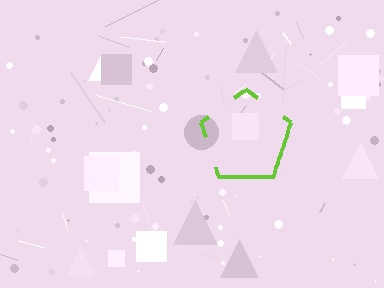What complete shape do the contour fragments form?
The contour fragments form a pentagon.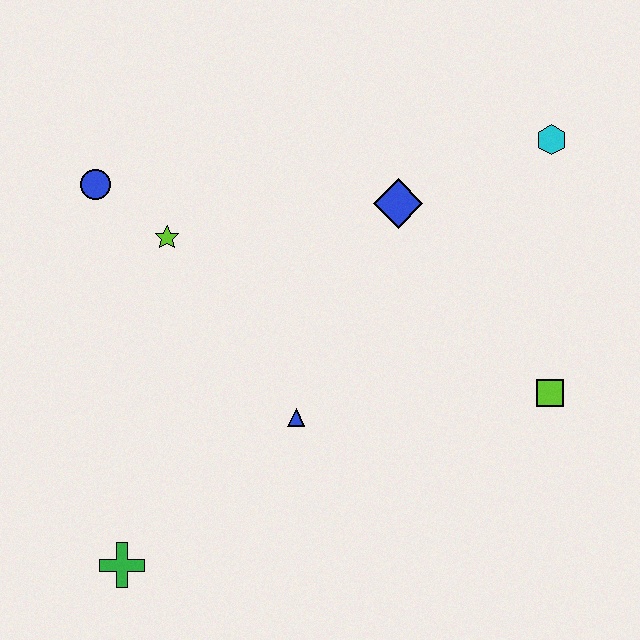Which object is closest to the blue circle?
The lime star is closest to the blue circle.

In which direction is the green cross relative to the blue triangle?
The green cross is to the left of the blue triangle.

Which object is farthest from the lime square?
The blue circle is farthest from the lime square.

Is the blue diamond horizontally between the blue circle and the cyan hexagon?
Yes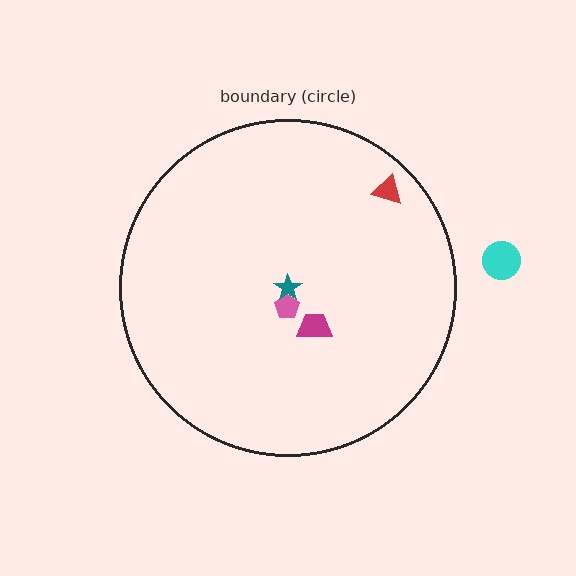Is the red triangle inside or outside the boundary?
Inside.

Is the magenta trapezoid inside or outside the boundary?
Inside.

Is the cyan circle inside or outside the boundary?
Outside.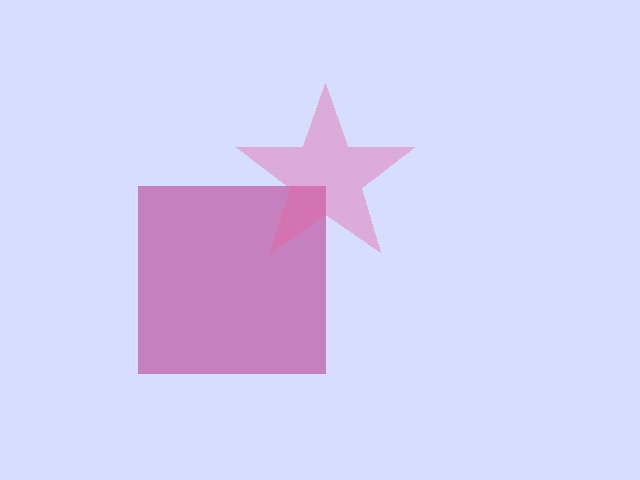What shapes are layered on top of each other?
The layered shapes are: a magenta square, a pink star.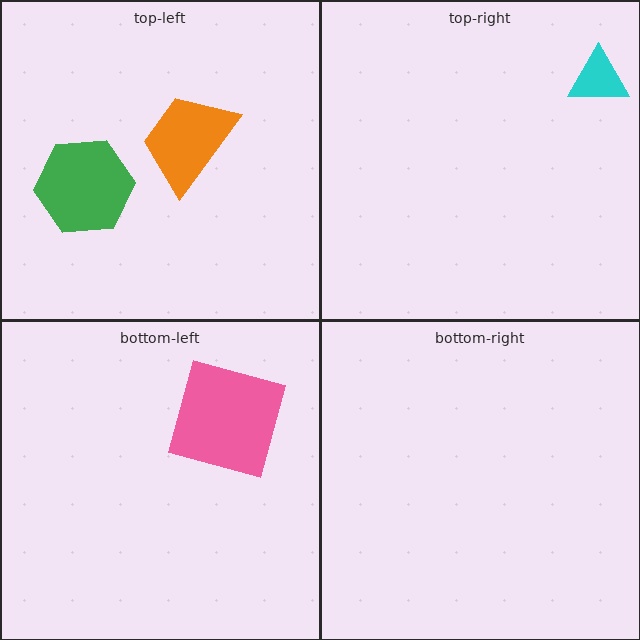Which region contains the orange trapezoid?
The top-left region.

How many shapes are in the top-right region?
1.